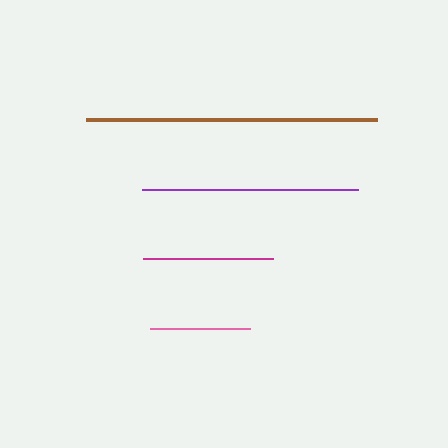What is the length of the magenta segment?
The magenta segment is approximately 130 pixels long.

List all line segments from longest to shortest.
From longest to shortest: brown, purple, magenta, pink.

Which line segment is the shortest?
The pink line is the shortest at approximately 99 pixels.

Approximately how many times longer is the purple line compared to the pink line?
The purple line is approximately 2.2 times the length of the pink line.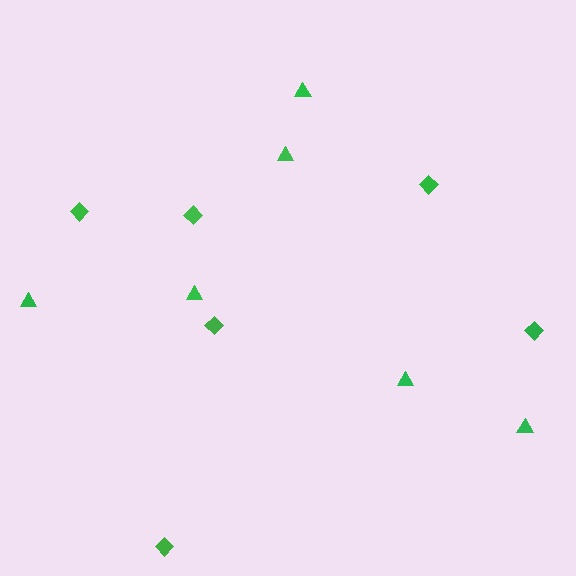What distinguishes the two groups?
There are 2 groups: one group of triangles (6) and one group of diamonds (6).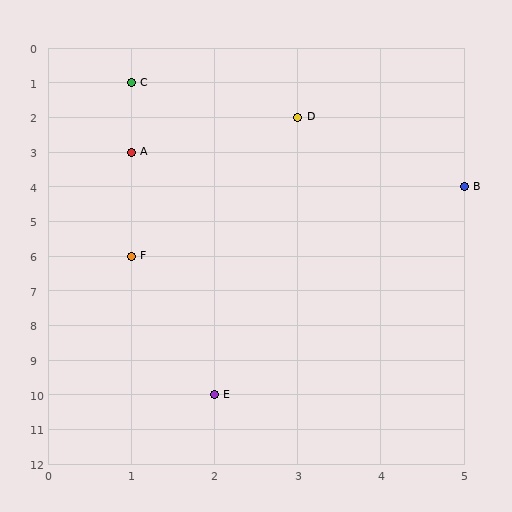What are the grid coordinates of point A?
Point A is at grid coordinates (1, 3).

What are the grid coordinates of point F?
Point F is at grid coordinates (1, 6).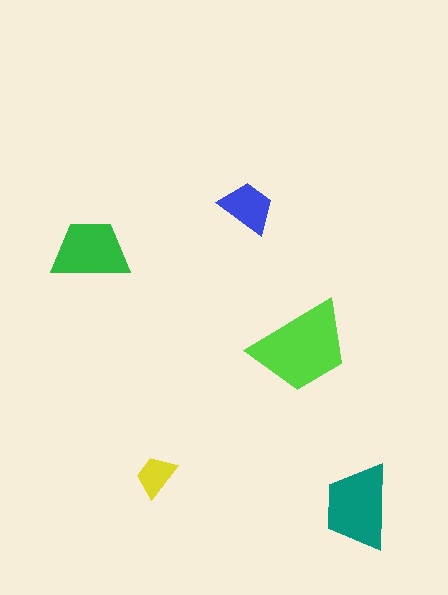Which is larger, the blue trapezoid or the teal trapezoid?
The teal one.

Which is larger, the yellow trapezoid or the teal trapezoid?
The teal one.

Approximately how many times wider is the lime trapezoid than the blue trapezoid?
About 2 times wider.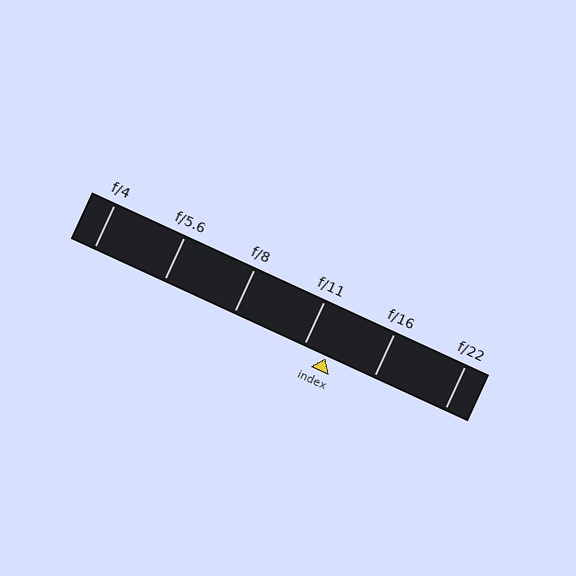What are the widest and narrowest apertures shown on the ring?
The widest aperture shown is f/4 and the narrowest is f/22.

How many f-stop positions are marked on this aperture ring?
There are 6 f-stop positions marked.